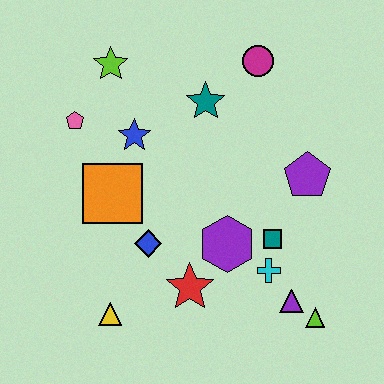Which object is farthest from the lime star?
The lime triangle is farthest from the lime star.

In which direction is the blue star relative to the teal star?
The blue star is to the left of the teal star.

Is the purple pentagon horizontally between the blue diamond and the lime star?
No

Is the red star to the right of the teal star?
No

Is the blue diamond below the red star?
No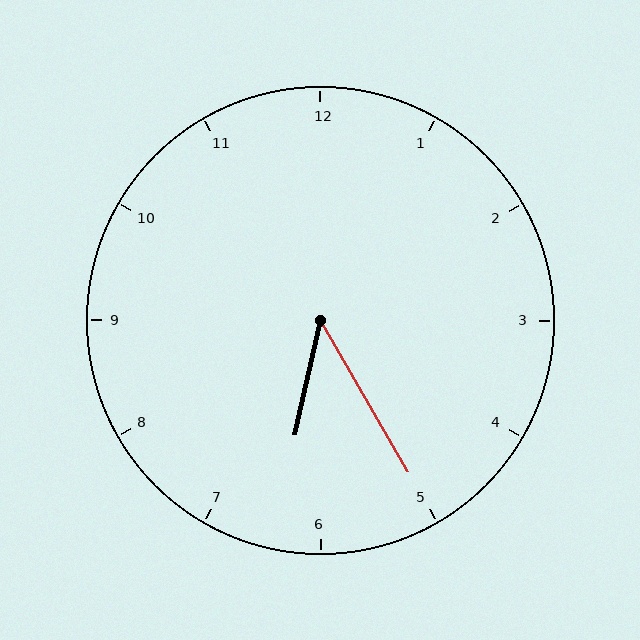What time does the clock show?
6:25.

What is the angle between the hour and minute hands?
Approximately 42 degrees.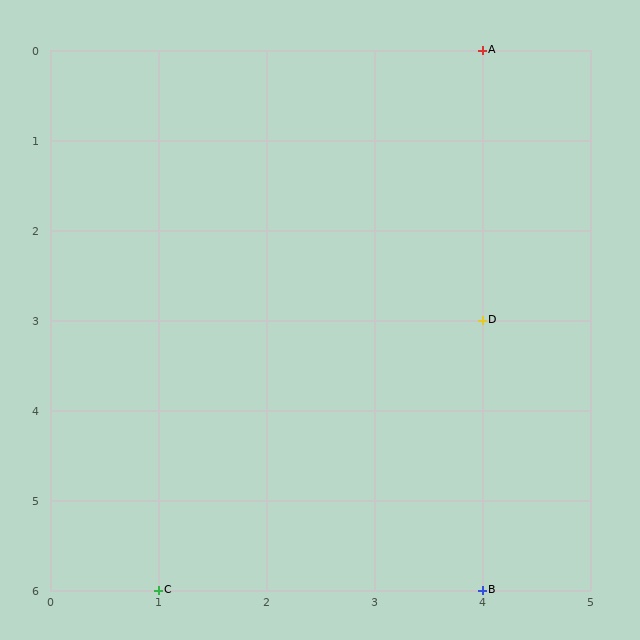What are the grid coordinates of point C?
Point C is at grid coordinates (1, 6).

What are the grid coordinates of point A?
Point A is at grid coordinates (4, 0).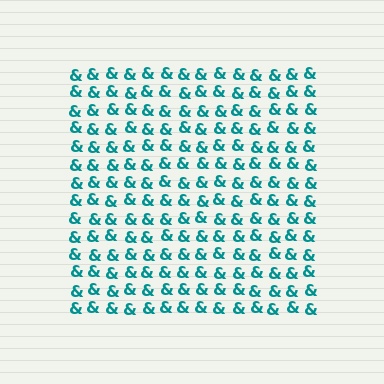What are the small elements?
The small elements are ampersands.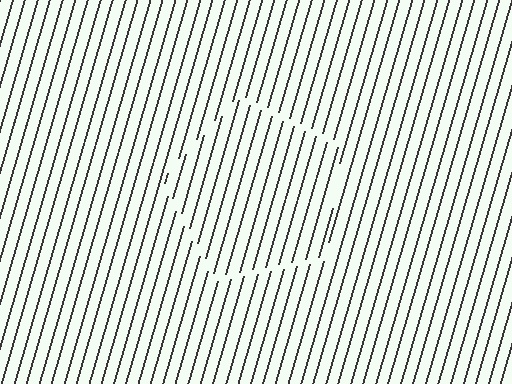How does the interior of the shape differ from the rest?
The interior of the shape contains the same grating, shifted by half a period — the contour is defined by the phase discontinuity where line-ends from the inner and outer gratings abut.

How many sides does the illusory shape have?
5 sides — the line-ends trace a pentagon.